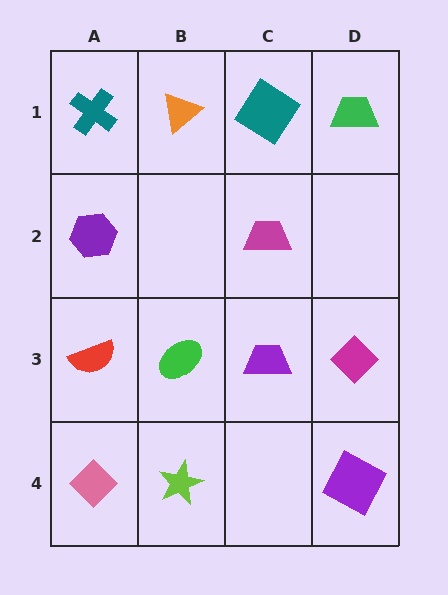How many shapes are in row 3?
4 shapes.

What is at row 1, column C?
A teal diamond.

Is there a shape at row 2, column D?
No, that cell is empty.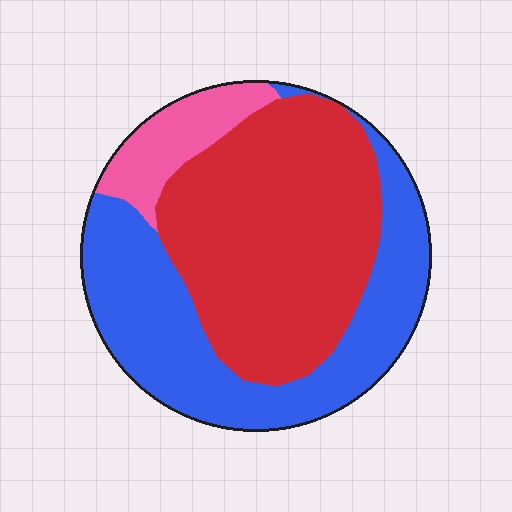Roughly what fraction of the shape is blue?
Blue takes up between a quarter and a half of the shape.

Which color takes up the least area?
Pink, at roughly 10%.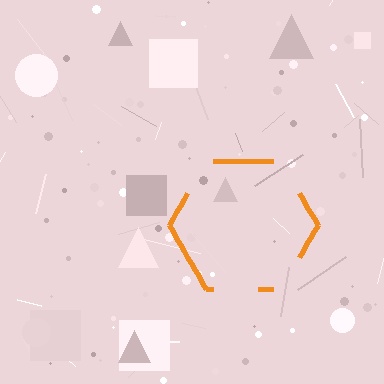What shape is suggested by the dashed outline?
The dashed outline suggests a hexagon.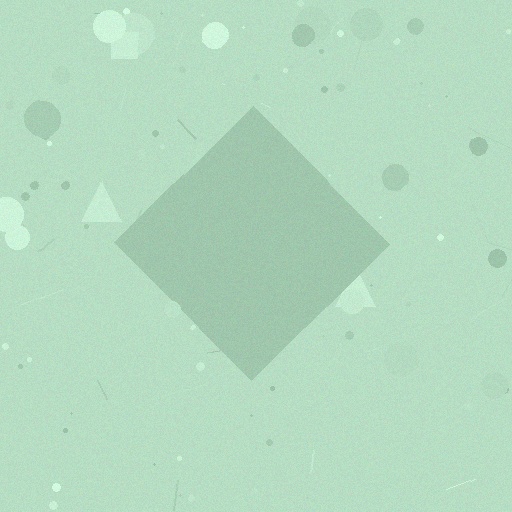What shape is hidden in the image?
A diamond is hidden in the image.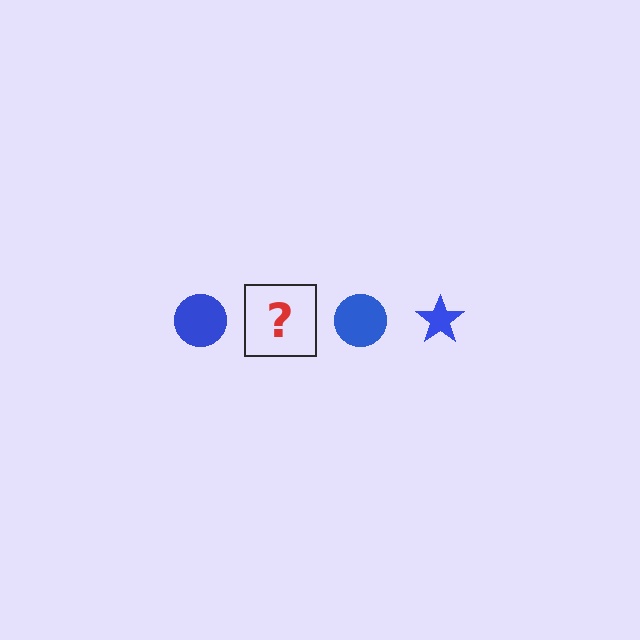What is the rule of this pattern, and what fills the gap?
The rule is that the pattern cycles through circle, star shapes in blue. The gap should be filled with a blue star.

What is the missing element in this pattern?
The missing element is a blue star.